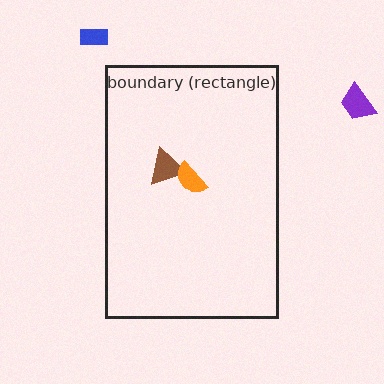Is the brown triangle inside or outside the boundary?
Inside.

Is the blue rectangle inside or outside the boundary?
Outside.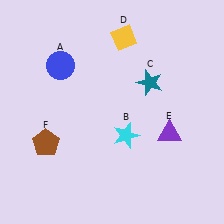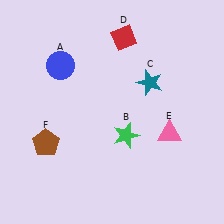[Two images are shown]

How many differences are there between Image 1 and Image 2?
There are 3 differences between the two images.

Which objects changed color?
B changed from cyan to green. D changed from yellow to red. E changed from purple to pink.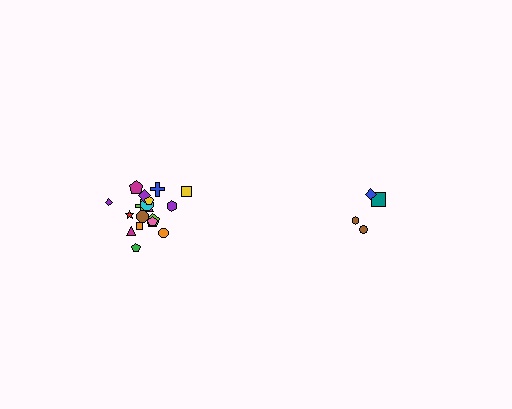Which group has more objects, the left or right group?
The left group.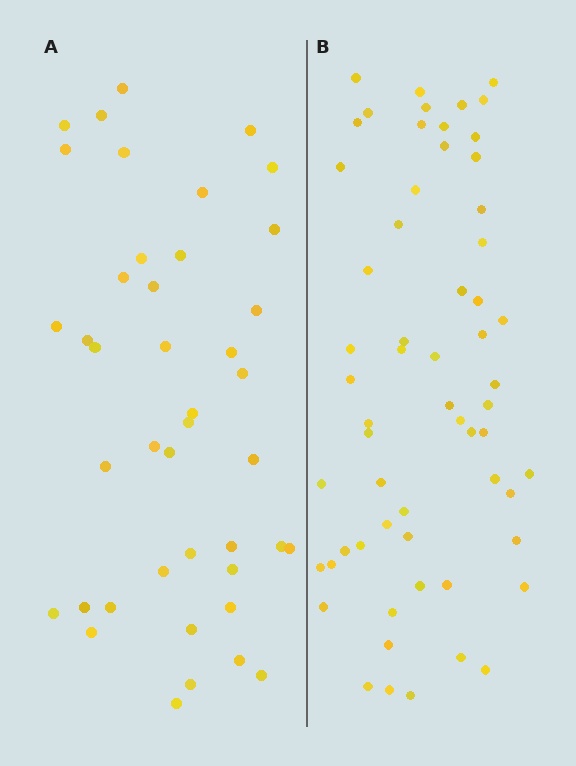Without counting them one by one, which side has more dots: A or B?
Region B (the right region) has more dots.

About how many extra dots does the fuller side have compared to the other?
Region B has approximately 20 more dots than region A.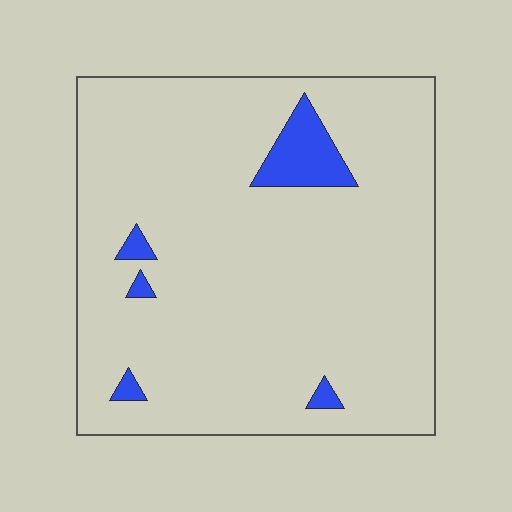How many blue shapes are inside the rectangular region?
5.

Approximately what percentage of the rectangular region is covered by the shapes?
Approximately 5%.